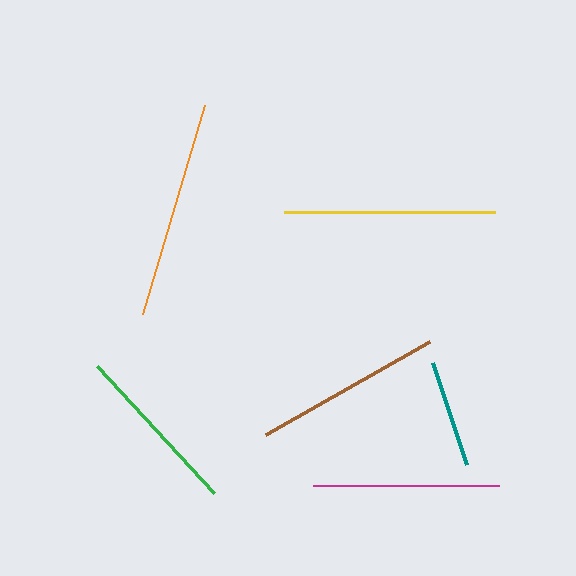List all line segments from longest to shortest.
From longest to shortest: orange, yellow, brown, magenta, green, teal.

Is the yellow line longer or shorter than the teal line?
The yellow line is longer than the teal line.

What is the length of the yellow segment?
The yellow segment is approximately 211 pixels long.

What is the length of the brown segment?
The brown segment is approximately 188 pixels long.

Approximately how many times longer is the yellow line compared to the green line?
The yellow line is approximately 1.2 times the length of the green line.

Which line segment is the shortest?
The teal line is the shortest at approximately 107 pixels.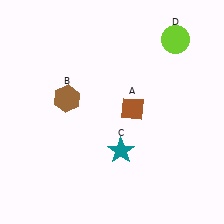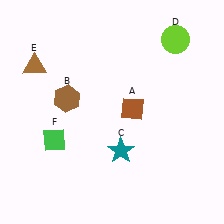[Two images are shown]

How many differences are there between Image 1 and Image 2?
There are 2 differences between the two images.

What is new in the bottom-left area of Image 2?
A green diamond (F) was added in the bottom-left area of Image 2.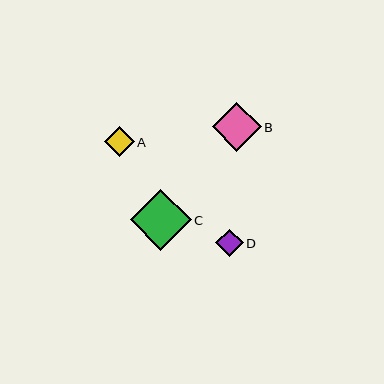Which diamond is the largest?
Diamond C is the largest with a size of approximately 61 pixels.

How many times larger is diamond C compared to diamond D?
Diamond C is approximately 2.3 times the size of diamond D.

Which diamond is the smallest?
Diamond D is the smallest with a size of approximately 27 pixels.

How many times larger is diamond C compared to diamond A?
Diamond C is approximately 2.0 times the size of diamond A.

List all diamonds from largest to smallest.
From largest to smallest: C, B, A, D.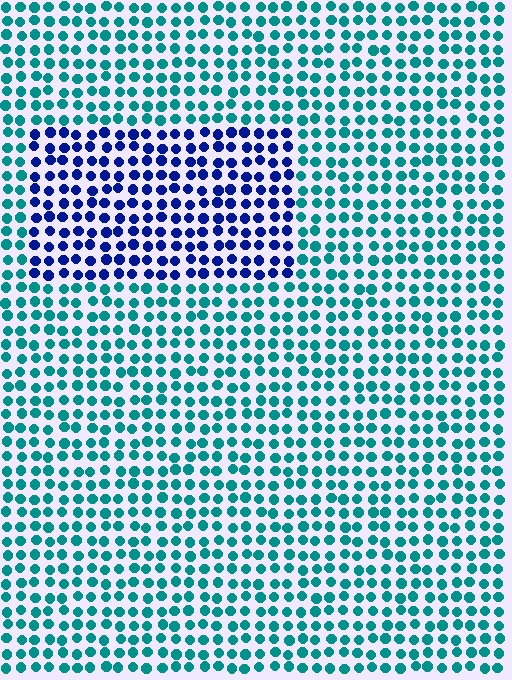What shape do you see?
I see a rectangle.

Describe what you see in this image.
The image is filled with small teal elements in a uniform arrangement. A rectangle-shaped region is visible where the elements are tinted to a slightly different hue, forming a subtle color boundary.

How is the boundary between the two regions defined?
The boundary is defined purely by a slight shift in hue (about 54 degrees). Spacing, size, and orientation are identical on both sides.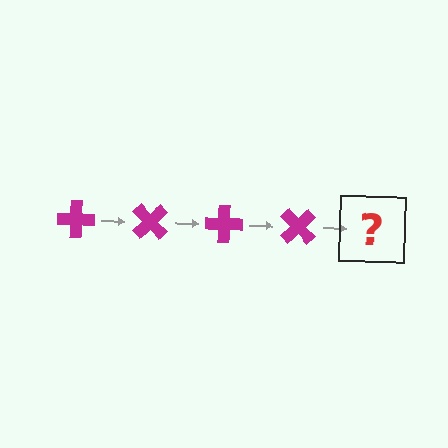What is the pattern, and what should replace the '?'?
The pattern is that the cross rotates 45 degrees each step. The '?' should be a magenta cross rotated 180 degrees.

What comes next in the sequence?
The next element should be a magenta cross rotated 180 degrees.